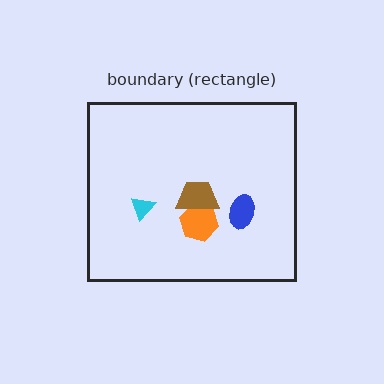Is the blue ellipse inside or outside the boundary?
Inside.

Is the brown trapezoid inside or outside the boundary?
Inside.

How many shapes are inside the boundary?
4 inside, 0 outside.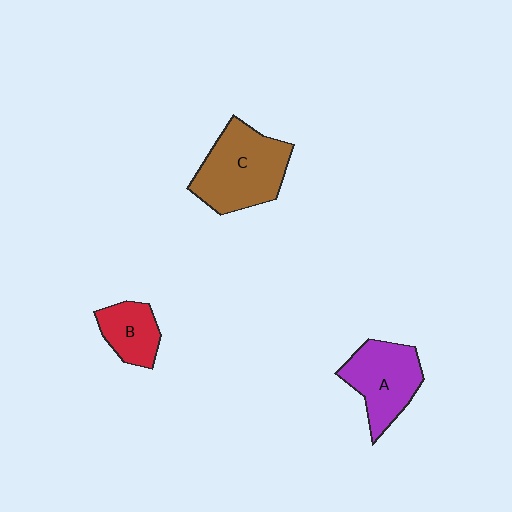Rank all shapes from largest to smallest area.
From largest to smallest: C (brown), A (purple), B (red).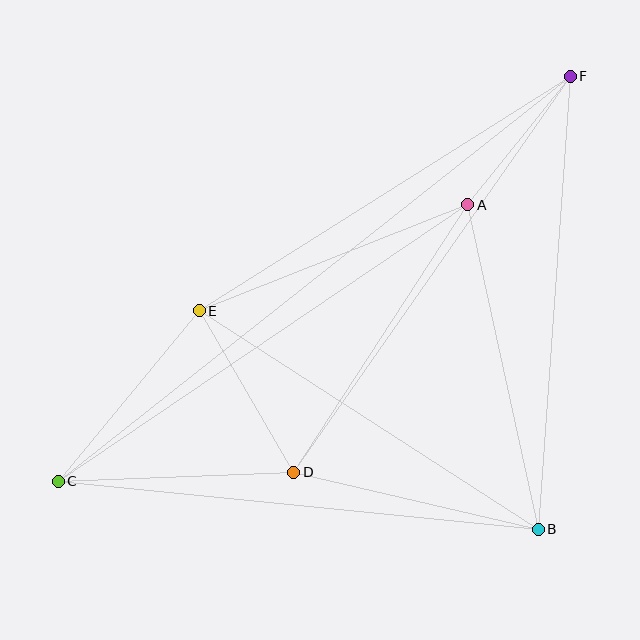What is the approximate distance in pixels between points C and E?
The distance between C and E is approximately 221 pixels.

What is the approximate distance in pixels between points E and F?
The distance between E and F is approximately 439 pixels.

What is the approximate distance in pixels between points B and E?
The distance between B and E is approximately 403 pixels.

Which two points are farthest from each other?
Points C and F are farthest from each other.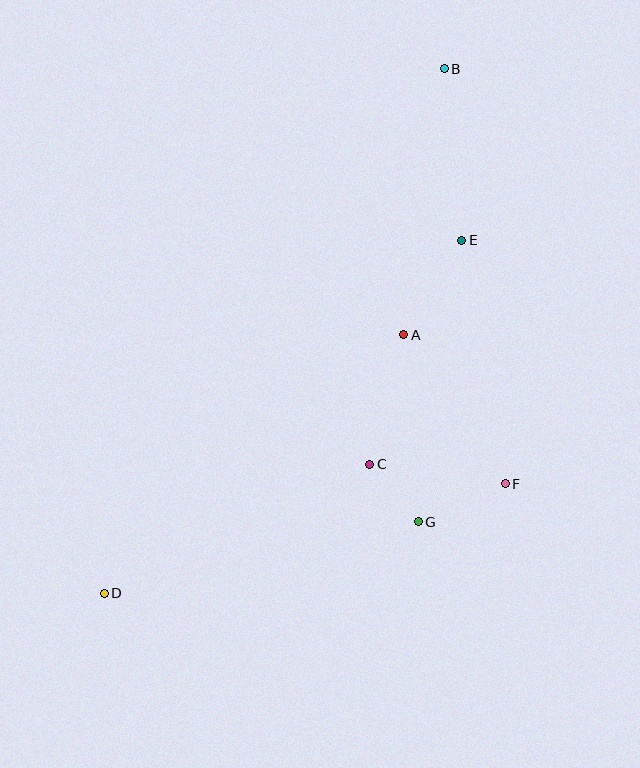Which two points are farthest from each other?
Points B and D are farthest from each other.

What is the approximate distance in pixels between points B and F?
The distance between B and F is approximately 419 pixels.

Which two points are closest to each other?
Points C and G are closest to each other.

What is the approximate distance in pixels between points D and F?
The distance between D and F is approximately 416 pixels.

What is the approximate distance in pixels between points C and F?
The distance between C and F is approximately 137 pixels.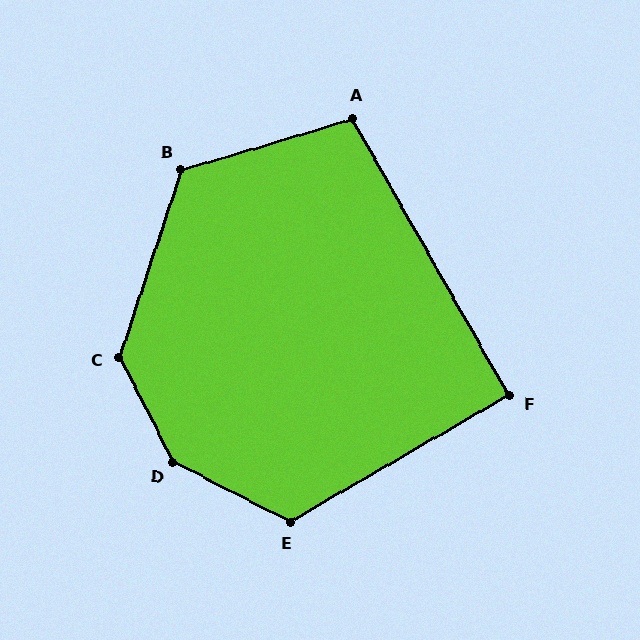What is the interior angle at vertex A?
Approximately 103 degrees (obtuse).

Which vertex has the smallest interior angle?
F, at approximately 90 degrees.